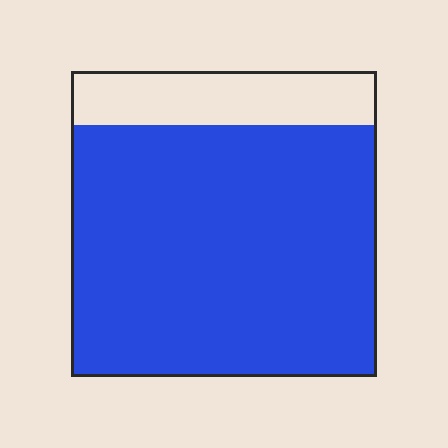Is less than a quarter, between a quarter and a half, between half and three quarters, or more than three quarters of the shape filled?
More than three quarters.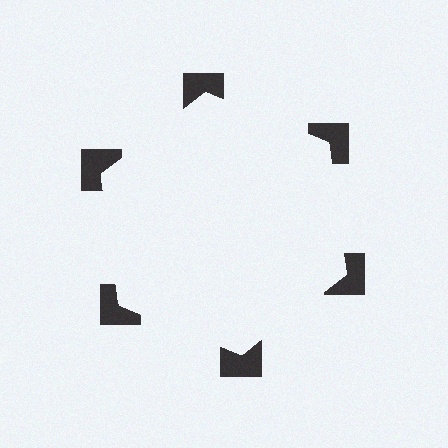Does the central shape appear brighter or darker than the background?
It typically appears slightly brighter than the background, even though no actual brightness change is drawn.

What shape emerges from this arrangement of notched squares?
An illusory hexagon — its edges are inferred from the aligned wedge cuts in the notched squares, not physically drawn.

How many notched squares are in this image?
There are 6 — one at each vertex of the illusory hexagon.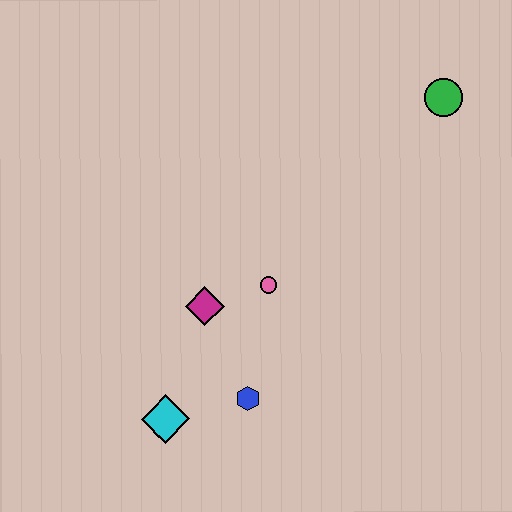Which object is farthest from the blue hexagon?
The green circle is farthest from the blue hexagon.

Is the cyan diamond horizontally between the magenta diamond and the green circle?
No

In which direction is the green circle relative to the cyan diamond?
The green circle is above the cyan diamond.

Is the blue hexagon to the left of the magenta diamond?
No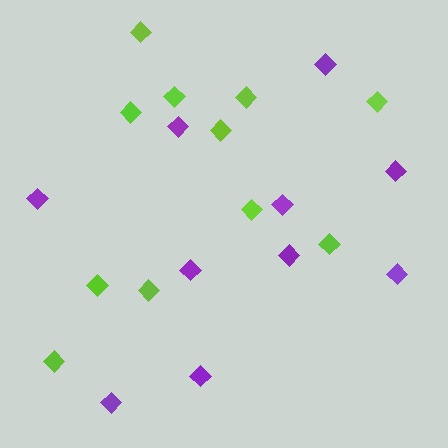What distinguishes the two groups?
There are 2 groups: one group of lime diamonds (11) and one group of purple diamonds (10).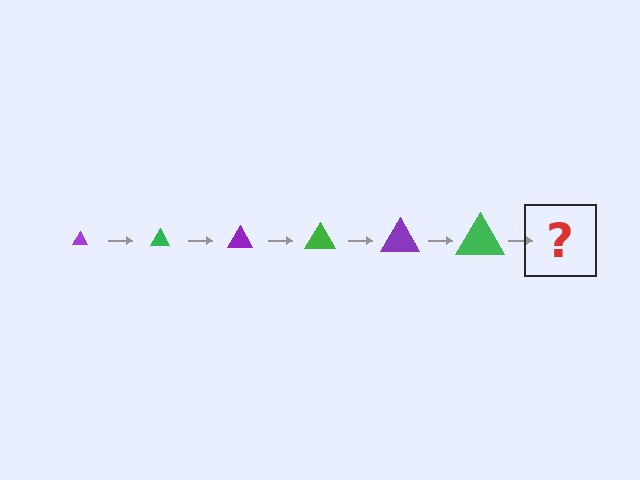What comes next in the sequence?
The next element should be a purple triangle, larger than the previous one.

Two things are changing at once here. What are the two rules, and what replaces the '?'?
The two rules are that the triangle grows larger each step and the color cycles through purple and green. The '?' should be a purple triangle, larger than the previous one.